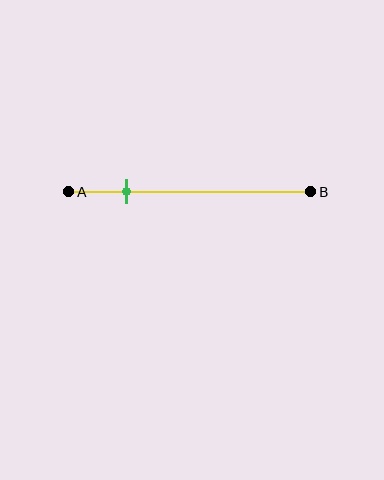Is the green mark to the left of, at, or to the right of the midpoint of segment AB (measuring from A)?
The green mark is to the left of the midpoint of segment AB.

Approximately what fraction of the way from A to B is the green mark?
The green mark is approximately 25% of the way from A to B.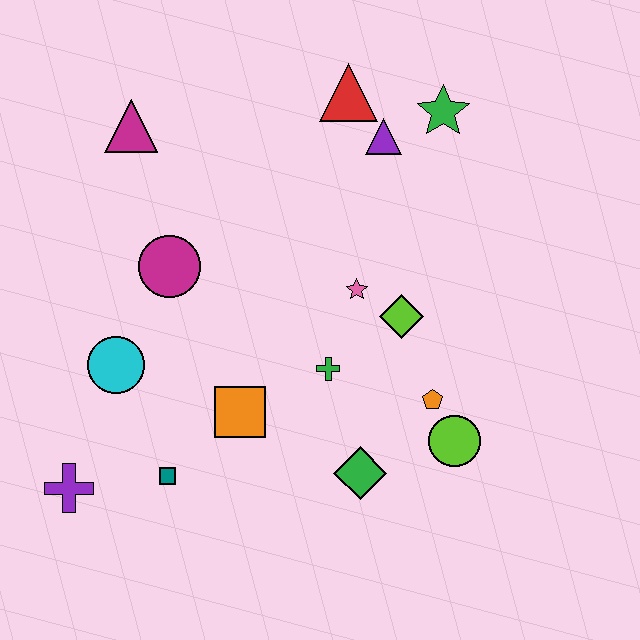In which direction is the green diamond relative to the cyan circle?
The green diamond is to the right of the cyan circle.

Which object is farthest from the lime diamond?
The purple cross is farthest from the lime diamond.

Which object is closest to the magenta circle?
The cyan circle is closest to the magenta circle.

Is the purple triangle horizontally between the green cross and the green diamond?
No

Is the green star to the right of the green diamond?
Yes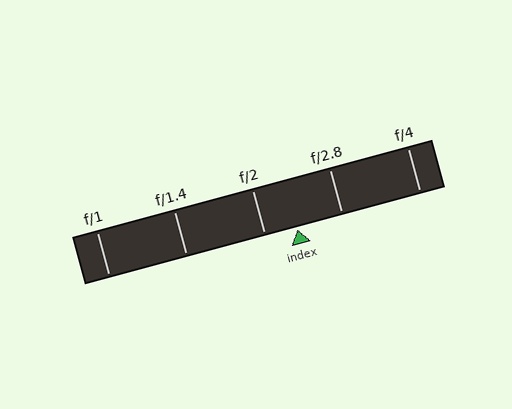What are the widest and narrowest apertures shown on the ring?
The widest aperture shown is f/1 and the narrowest is f/4.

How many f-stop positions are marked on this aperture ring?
There are 5 f-stop positions marked.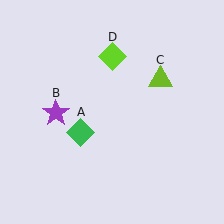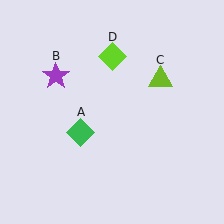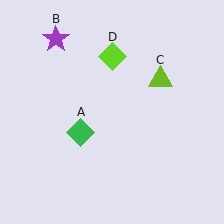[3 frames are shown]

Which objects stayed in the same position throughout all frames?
Green diamond (object A) and lime triangle (object C) and lime diamond (object D) remained stationary.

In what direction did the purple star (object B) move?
The purple star (object B) moved up.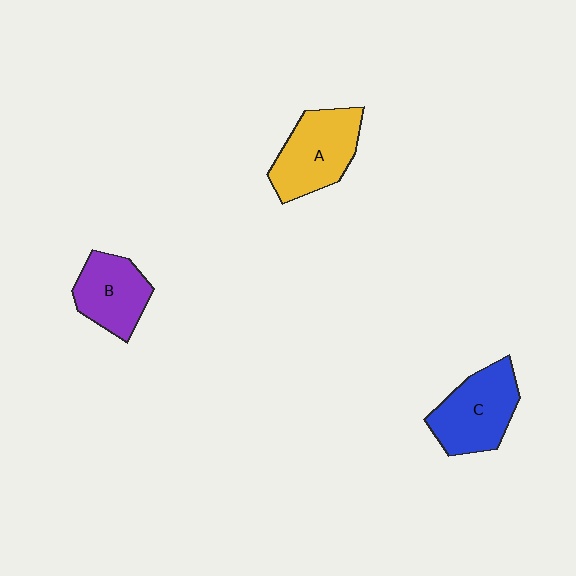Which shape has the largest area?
Shape A (yellow).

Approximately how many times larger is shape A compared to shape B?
Approximately 1.2 times.